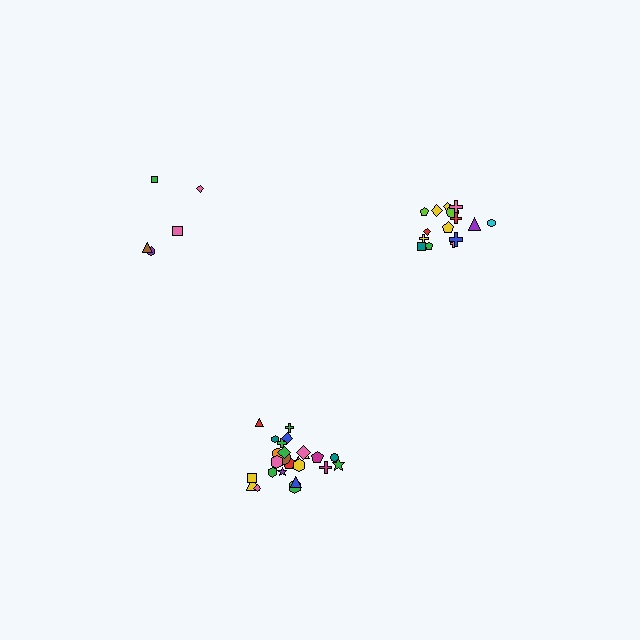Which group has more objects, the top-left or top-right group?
The top-right group.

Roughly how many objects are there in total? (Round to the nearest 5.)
Roughly 45 objects in total.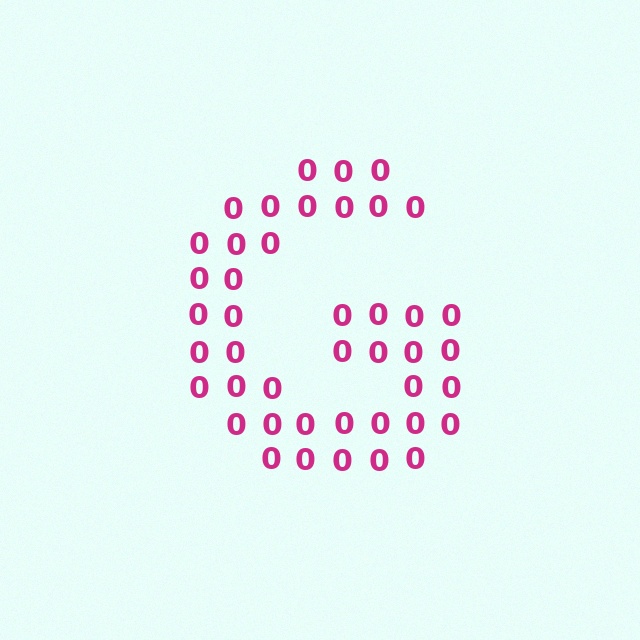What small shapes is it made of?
It is made of small digit 0's.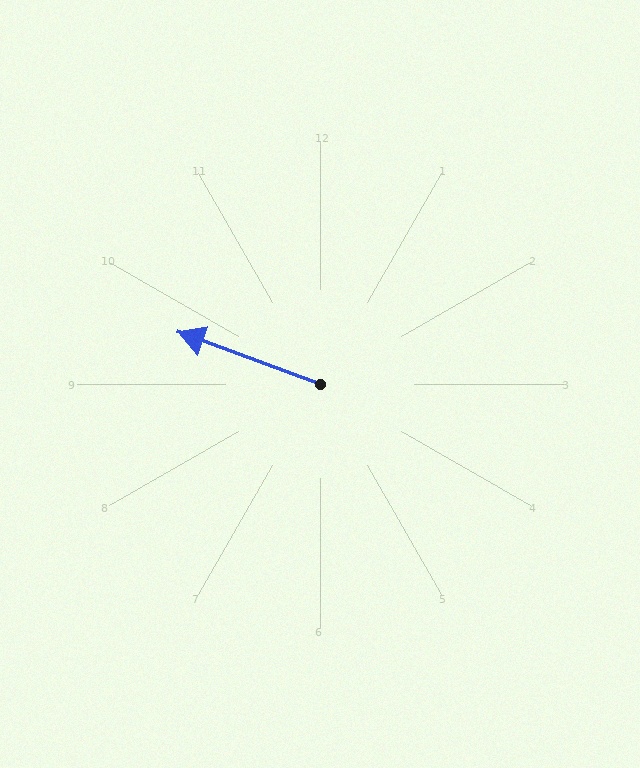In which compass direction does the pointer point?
West.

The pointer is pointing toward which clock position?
Roughly 10 o'clock.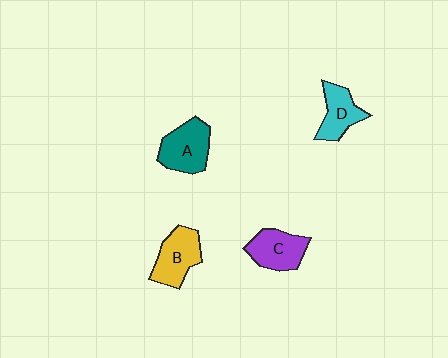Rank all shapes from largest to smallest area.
From largest to smallest: A (teal), B (yellow), C (purple), D (cyan).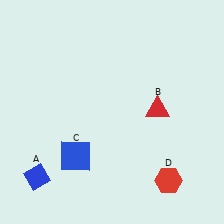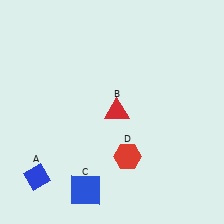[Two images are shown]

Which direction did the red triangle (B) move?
The red triangle (B) moved left.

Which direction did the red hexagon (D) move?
The red hexagon (D) moved left.